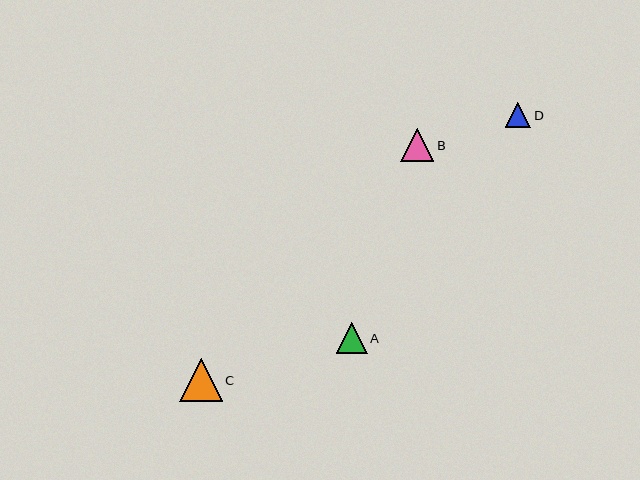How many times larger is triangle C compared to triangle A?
Triangle C is approximately 1.4 times the size of triangle A.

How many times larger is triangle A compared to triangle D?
Triangle A is approximately 1.2 times the size of triangle D.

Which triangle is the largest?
Triangle C is the largest with a size of approximately 43 pixels.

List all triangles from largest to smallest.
From largest to smallest: C, B, A, D.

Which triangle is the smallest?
Triangle D is the smallest with a size of approximately 25 pixels.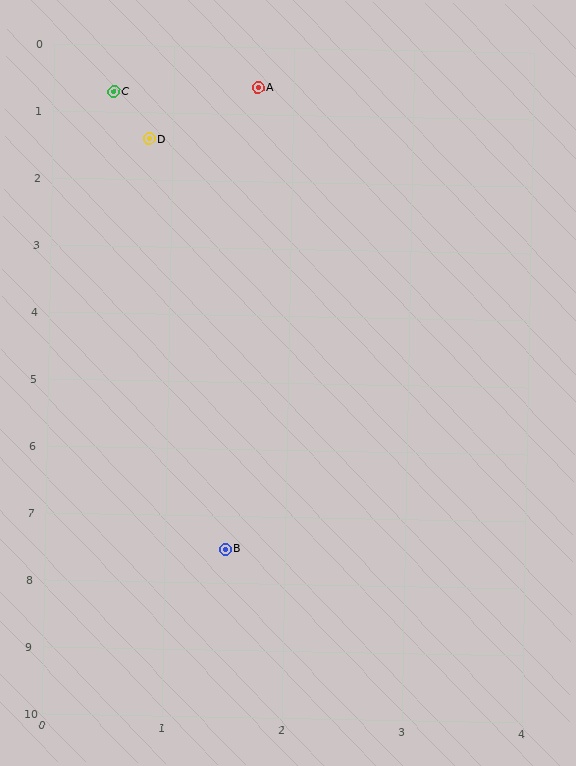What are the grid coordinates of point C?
Point C is at approximately (0.5, 0.7).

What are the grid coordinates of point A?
Point A is at approximately (1.7, 0.6).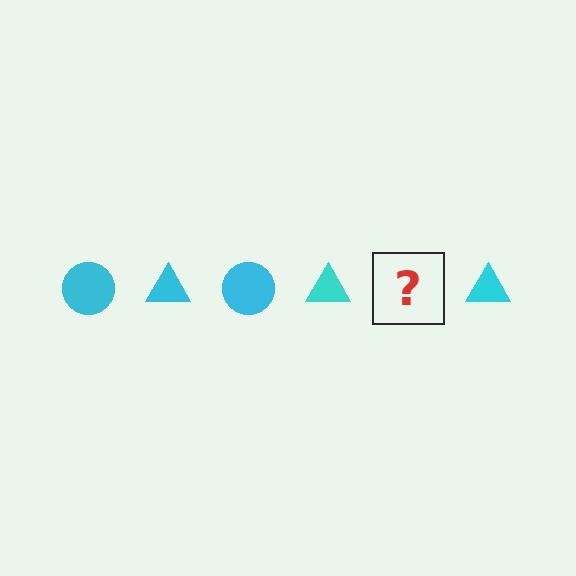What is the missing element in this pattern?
The missing element is a cyan circle.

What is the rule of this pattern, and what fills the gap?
The rule is that the pattern cycles through circle, triangle shapes in cyan. The gap should be filled with a cyan circle.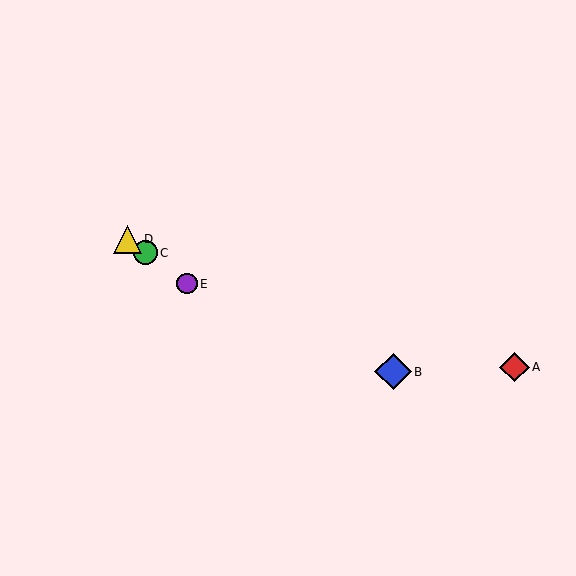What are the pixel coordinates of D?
Object D is at (127, 239).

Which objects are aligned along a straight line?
Objects C, D, E are aligned along a straight line.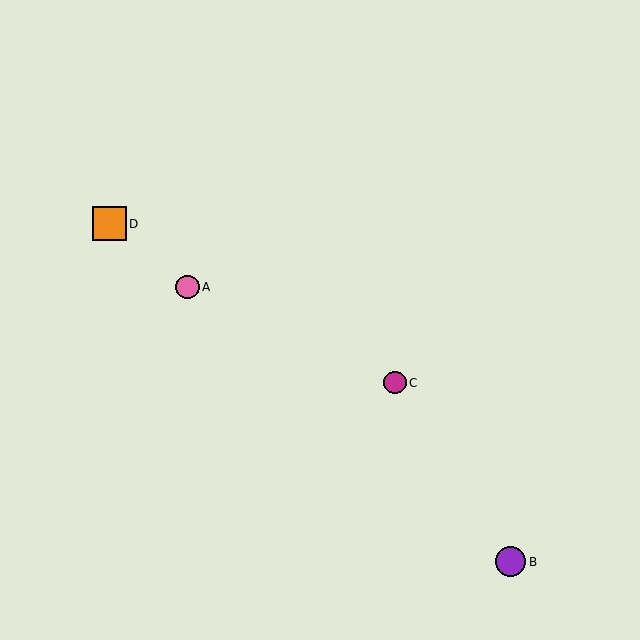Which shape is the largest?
The orange square (labeled D) is the largest.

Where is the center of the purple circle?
The center of the purple circle is at (511, 562).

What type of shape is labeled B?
Shape B is a purple circle.